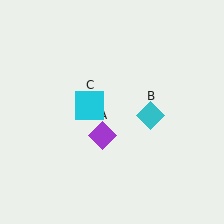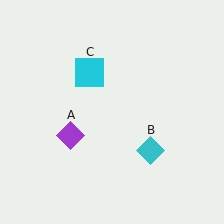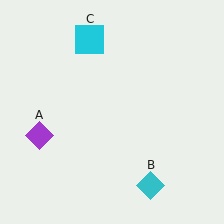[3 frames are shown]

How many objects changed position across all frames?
3 objects changed position: purple diamond (object A), cyan diamond (object B), cyan square (object C).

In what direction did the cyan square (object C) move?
The cyan square (object C) moved up.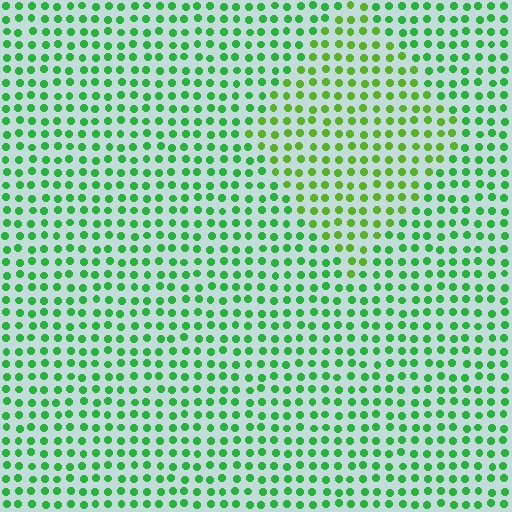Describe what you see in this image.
The image is filled with small green elements in a uniform arrangement. A diamond-shaped region is visible where the elements are tinted to a slightly different hue, forming a subtle color boundary.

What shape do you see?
I see a diamond.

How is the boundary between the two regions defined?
The boundary is defined purely by a slight shift in hue (about 30 degrees). Spacing, size, and orientation are identical on both sides.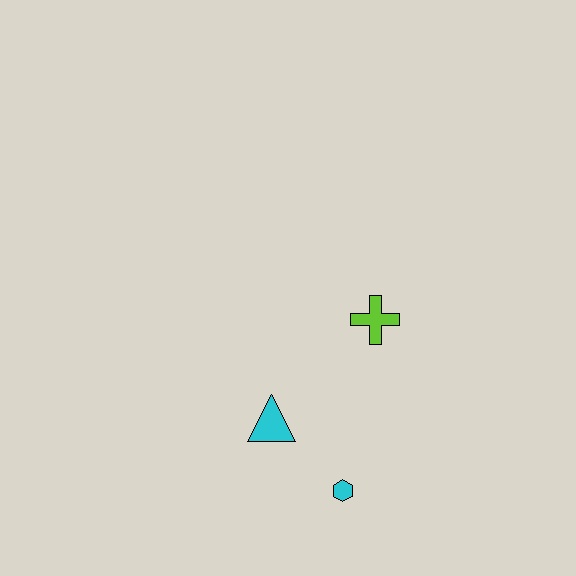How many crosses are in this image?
There is 1 cross.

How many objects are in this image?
There are 3 objects.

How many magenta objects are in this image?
There are no magenta objects.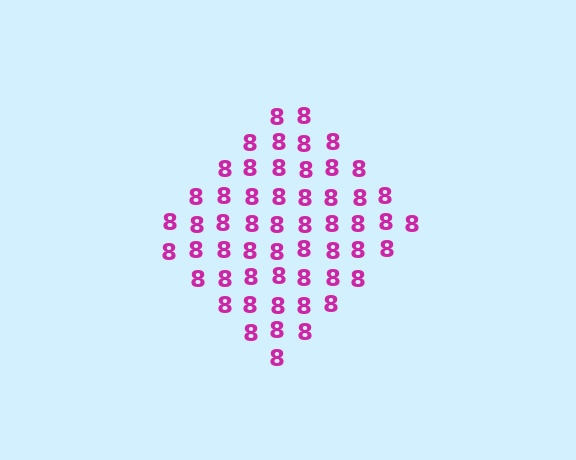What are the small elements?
The small elements are digit 8's.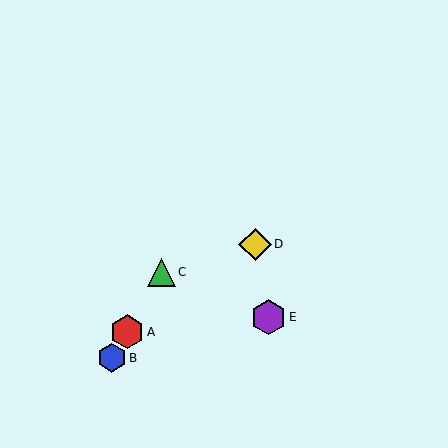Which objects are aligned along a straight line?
Objects A, B, C are aligned along a straight line.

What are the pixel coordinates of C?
Object C is at (161, 272).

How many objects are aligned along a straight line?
3 objects (A, B, C) are aligned along a straight line.